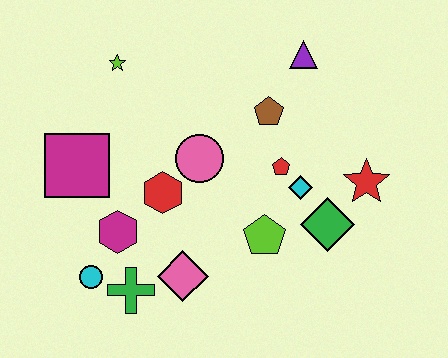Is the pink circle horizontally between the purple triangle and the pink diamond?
Yes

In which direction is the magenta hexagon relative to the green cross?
The magenta hexagon is above the green cross.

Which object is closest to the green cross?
The cyan circle is closest to the green cross.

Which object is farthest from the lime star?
The red star is farthest from the lime star.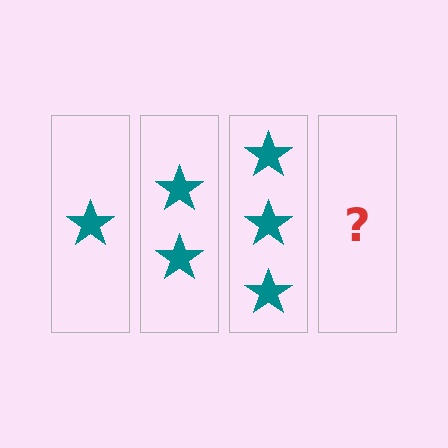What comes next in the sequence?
The next element should be 4 stars.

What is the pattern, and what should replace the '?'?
The pattern is that each step adds one more star. The '?' should be 4 stars.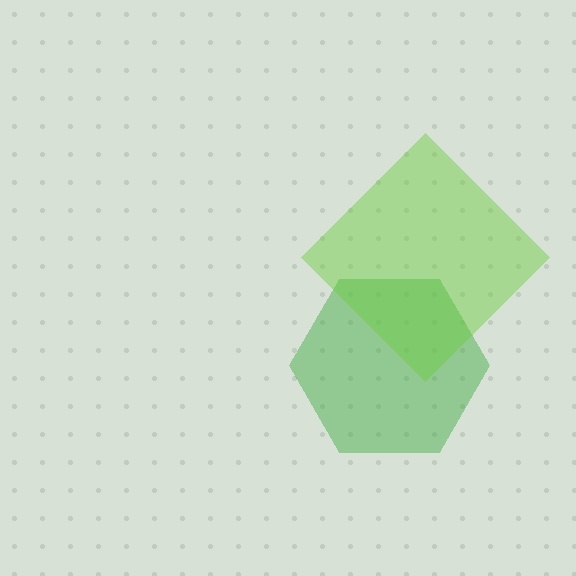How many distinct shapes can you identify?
There are 2 distinct shapes: a green hexagon, a lime diamond.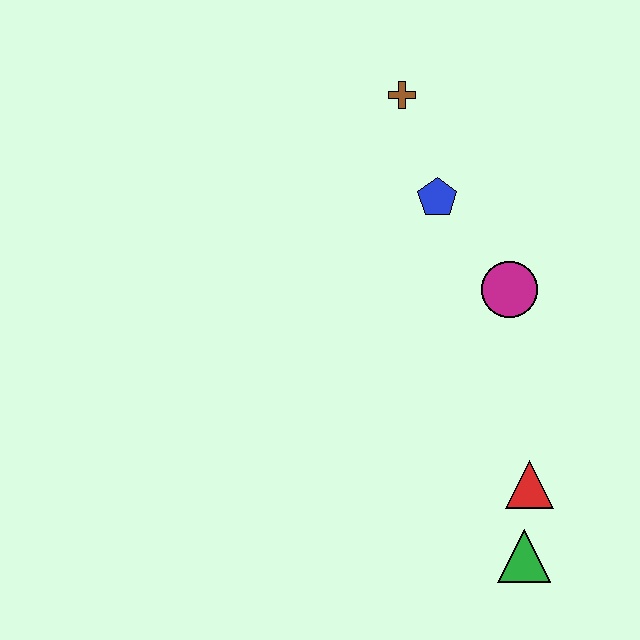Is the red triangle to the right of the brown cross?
Yes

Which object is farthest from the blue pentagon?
The green triangle is farthest from the blue pentagon.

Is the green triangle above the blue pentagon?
No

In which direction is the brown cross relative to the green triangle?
The brown cross is above the green triangle.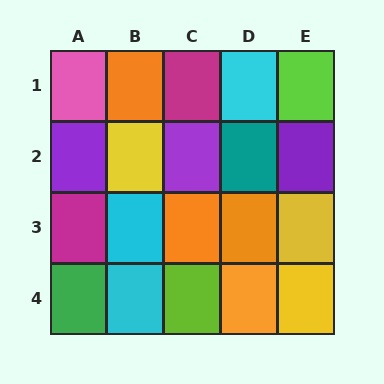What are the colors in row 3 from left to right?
Magenta, cyan, orange, orange, yellow.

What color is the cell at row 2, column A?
Purple.